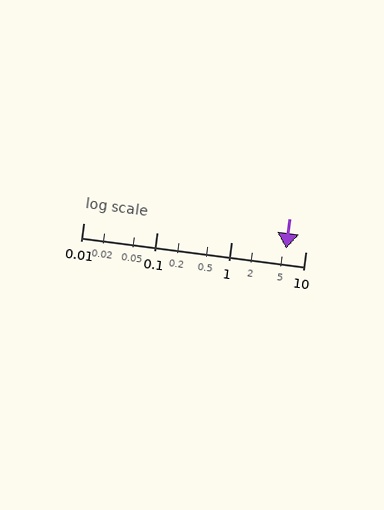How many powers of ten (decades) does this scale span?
The scale spans 3 decades, from 0.01 to 10.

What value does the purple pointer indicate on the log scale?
The pointer indicates approximately 5.5.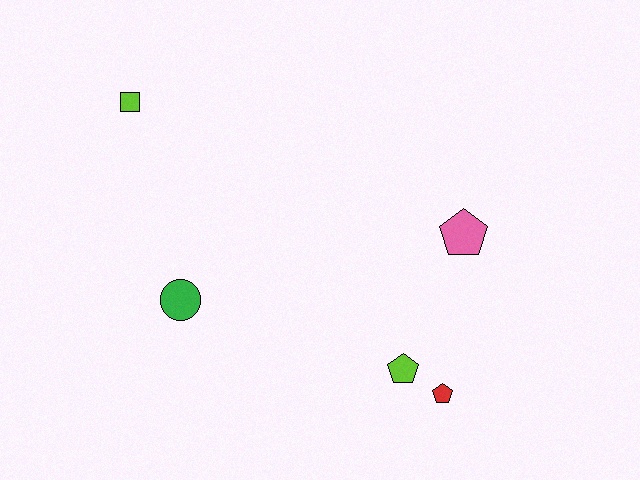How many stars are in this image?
There are no stars.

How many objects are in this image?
There are 5 objects.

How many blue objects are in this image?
There are no blue objects.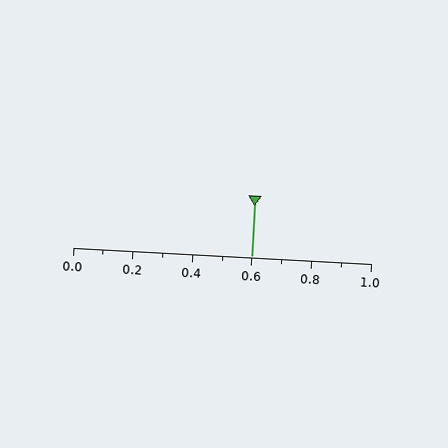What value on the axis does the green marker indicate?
The marker indicates approximately 0.6.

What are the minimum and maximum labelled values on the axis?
The axis runs from 0.0 to 1.0.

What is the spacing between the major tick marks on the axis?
The major ticks are spaced 0.2 apart.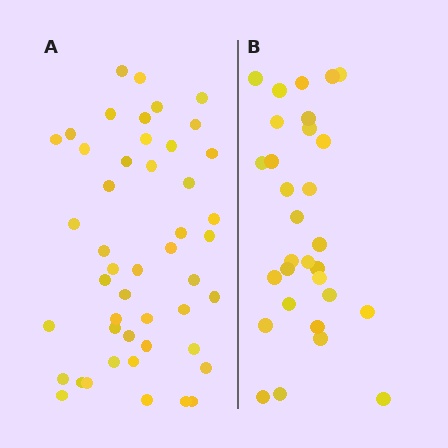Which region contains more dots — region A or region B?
Region A (the left region) has more dots.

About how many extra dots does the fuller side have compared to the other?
Region A has approximately 15 more dots than region B.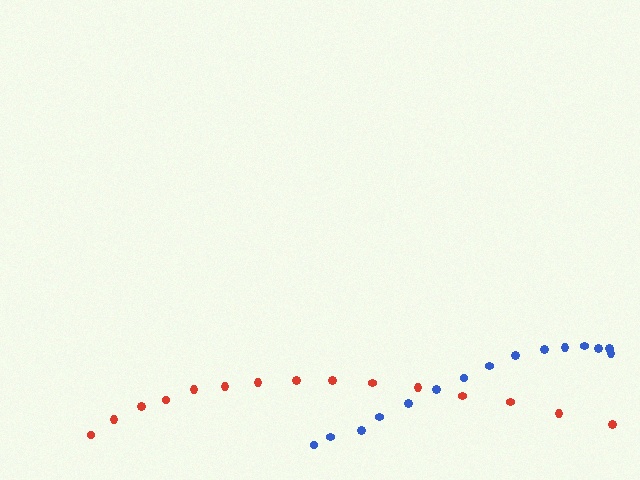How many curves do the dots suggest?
There are 2 distinct paths.